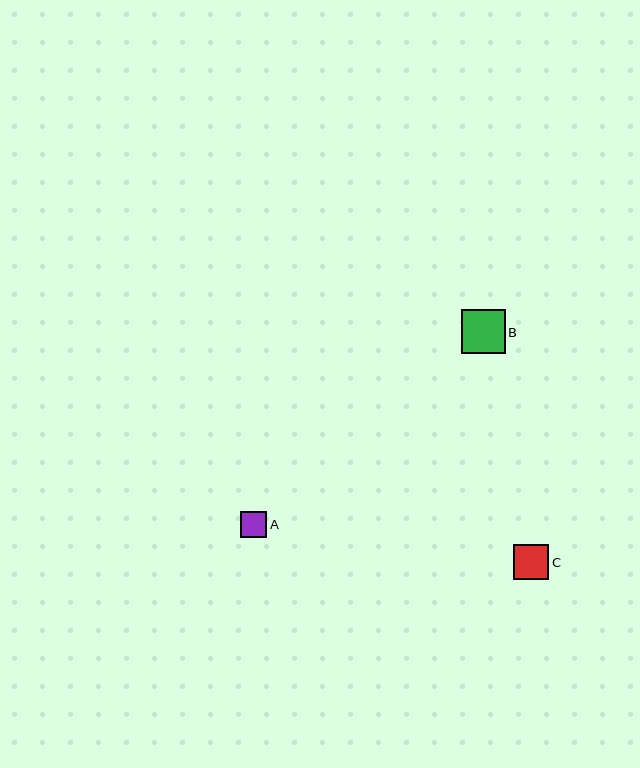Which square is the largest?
Square B is the largest with a size of approximately 44 pixels.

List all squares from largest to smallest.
From largest to smallest: B, C, A.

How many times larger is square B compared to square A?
Square B is approximately 1.7 times the size of square A.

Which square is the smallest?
Square A is the smallest with a size of approximately 26 pixels.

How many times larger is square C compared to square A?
Square C is approximately 1.3 times the size of square A.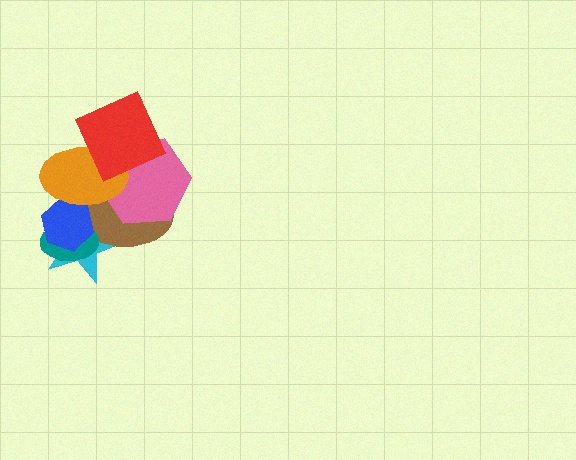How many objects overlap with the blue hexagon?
4 objects overlap with the blue hexagon.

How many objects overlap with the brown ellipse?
6 objects overlap with the brown ellipse.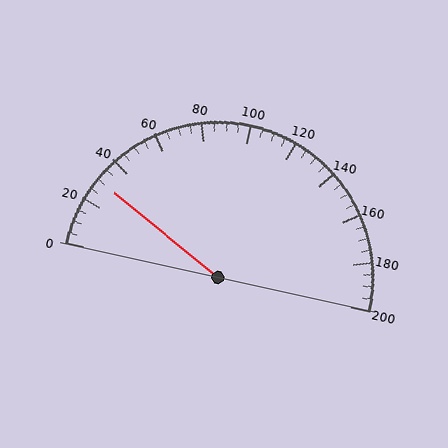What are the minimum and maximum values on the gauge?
The gauge ranges from 0 to 200.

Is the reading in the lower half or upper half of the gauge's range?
The reading is in the lower half of the range (0 to 200).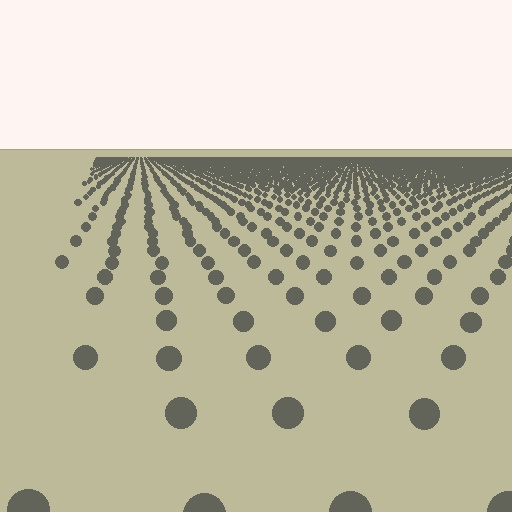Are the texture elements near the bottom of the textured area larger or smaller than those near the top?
Larger. Near the bottom, elements are closer to the viewer and appear at a bigger on-screen size.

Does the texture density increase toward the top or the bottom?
Density increases toward the top.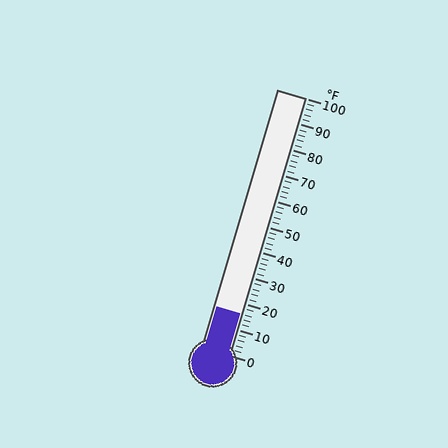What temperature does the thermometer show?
The thermometer shows approximately 16°F.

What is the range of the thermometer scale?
The thermometer scale ranges from 0°F to 100°F.